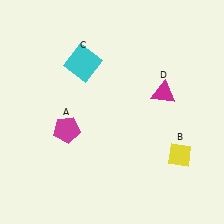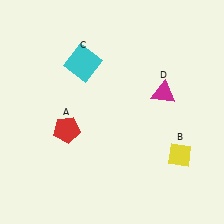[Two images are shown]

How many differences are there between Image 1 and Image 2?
There is 1 difference between the two images.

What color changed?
The pentagon (A) changed from magenta in Image 1 to red in Image 2.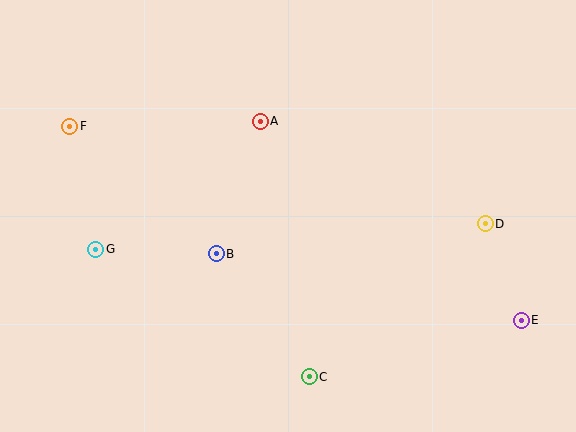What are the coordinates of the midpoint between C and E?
The midpoint between C and E is at (415, 349).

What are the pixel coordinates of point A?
Point A is at (260, 121).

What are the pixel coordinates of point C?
Point C is at (309, 377).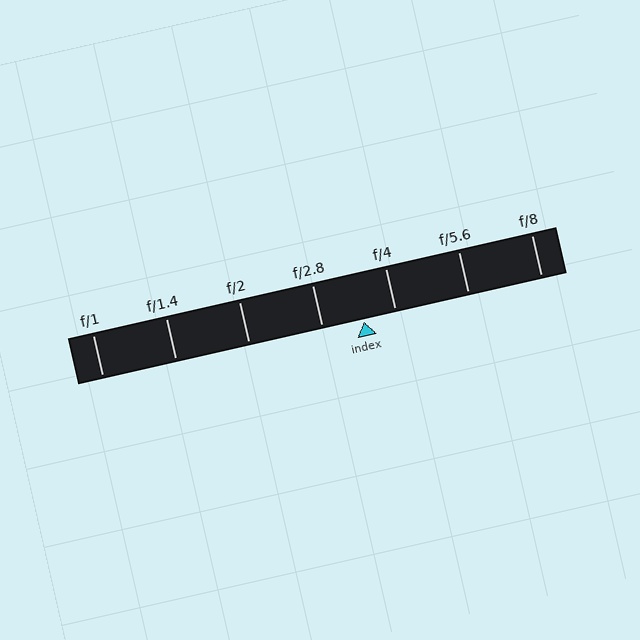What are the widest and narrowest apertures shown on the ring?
The widest aperture shown is f/1 and the narrowest is f/8.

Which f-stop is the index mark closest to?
The index mark is closest to f/4.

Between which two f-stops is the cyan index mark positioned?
The index mark is between f/2.8 and f/4.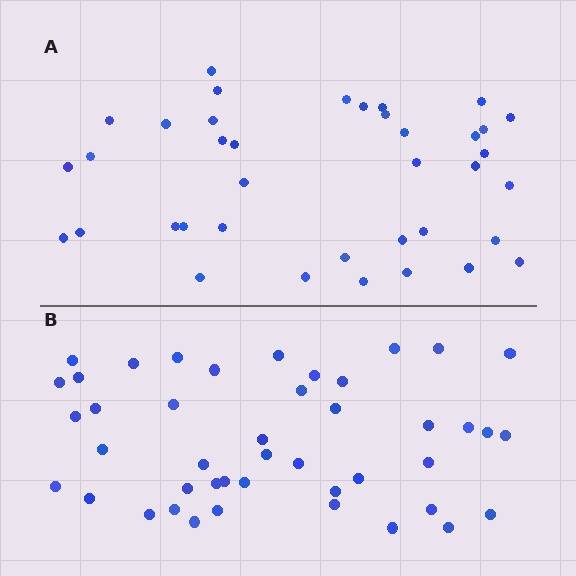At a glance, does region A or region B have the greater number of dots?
Region B (the bottom region) has more dots.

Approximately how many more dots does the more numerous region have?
Region B has about 6 more dots than region A.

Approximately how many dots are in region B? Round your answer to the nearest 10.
About 40 dots. (The exact count is 44, which rounds to 40.)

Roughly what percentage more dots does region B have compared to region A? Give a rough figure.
About 15% more.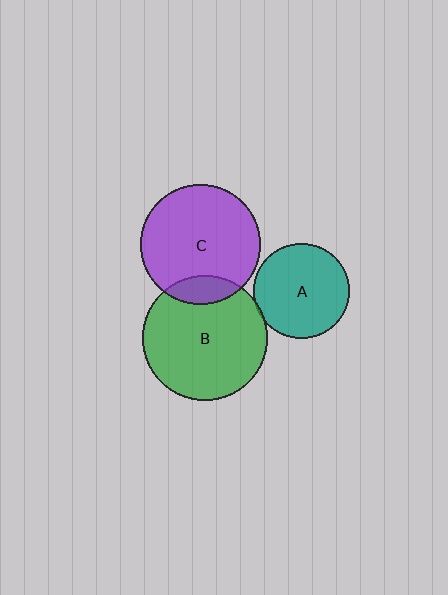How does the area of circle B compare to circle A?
Approximately 1.7 times.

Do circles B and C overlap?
Yes.